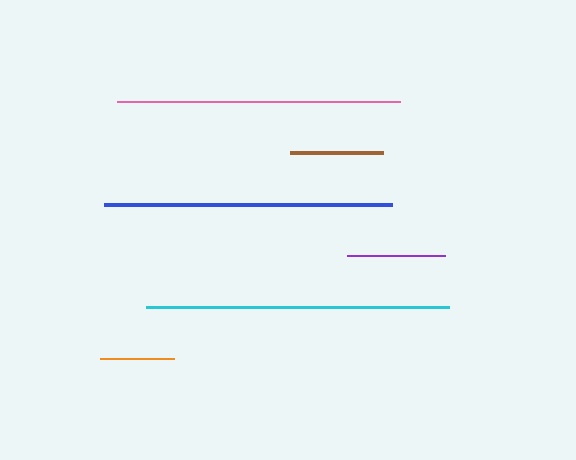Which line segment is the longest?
The cyan line is the longest at approximately 303 pixels.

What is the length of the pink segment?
The pink segment is approximately 283 pixels long.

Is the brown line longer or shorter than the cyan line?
The cyan line is longer than the brown line.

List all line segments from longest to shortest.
From longest to shortest: cyan, blue, pink, purple, brown, orange.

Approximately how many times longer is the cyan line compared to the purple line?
The cyan line is approximately 3.1 times the length of the purple line.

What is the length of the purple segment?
The purple segment is approximately 98 pixels long.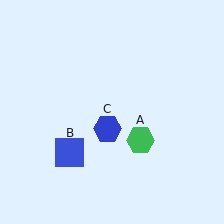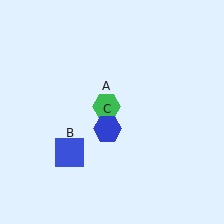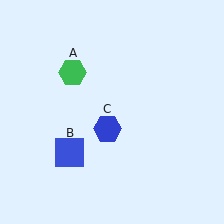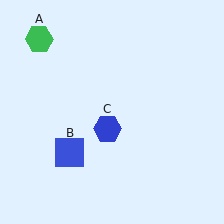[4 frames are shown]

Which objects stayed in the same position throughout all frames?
Blue square (object B) and blue hexagon (object C) remained stationary.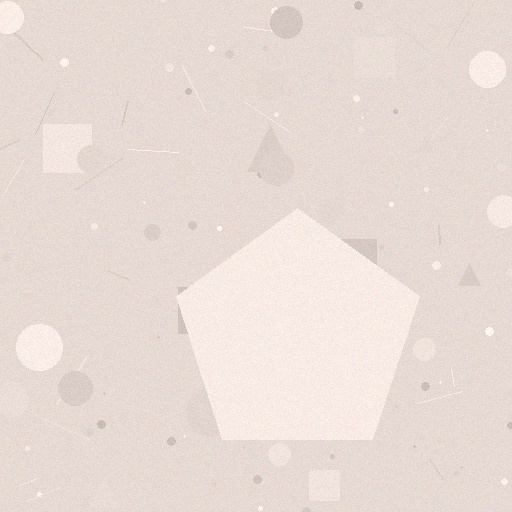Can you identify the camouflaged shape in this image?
The camouflaged shape is a pentagon.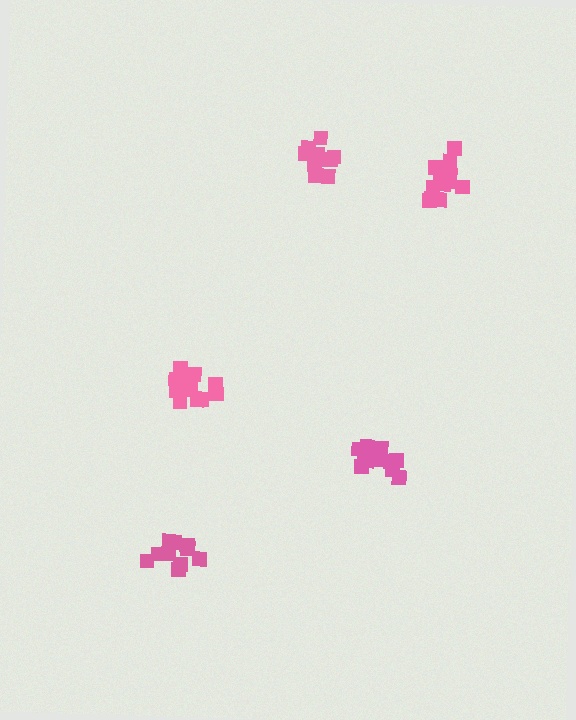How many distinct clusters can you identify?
There are 5 distinct clusters.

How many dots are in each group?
Group 1: 11 dots, Group 2: 15 dots, Group 3: 12 dots, Group 4: 12 dots, Group 5: 10 dots (60 total).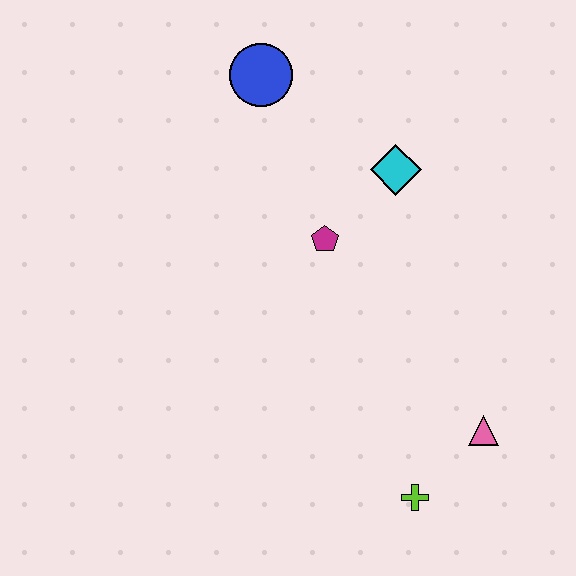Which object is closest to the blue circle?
The cyan diamond is closest to the blue circle.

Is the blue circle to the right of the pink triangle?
No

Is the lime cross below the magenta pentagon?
Yes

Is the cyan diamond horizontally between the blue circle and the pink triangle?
Yes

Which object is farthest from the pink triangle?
The blue circle is farthest from the pink triangle.